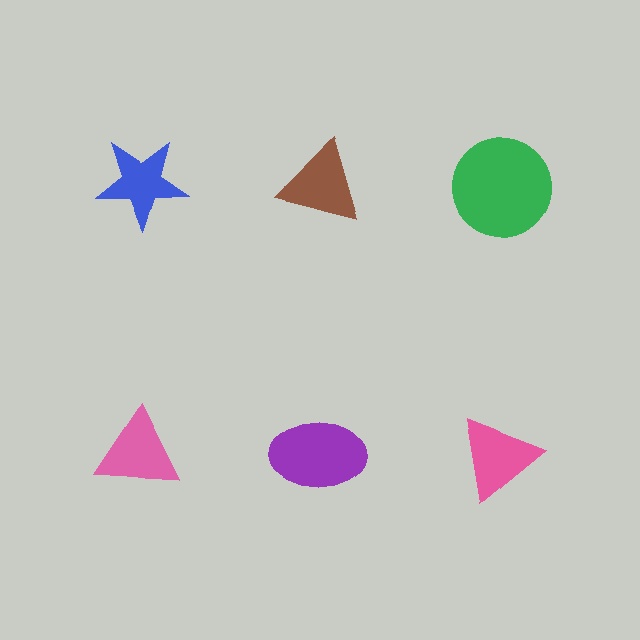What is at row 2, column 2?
A purple ellipse.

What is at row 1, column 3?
A green circle.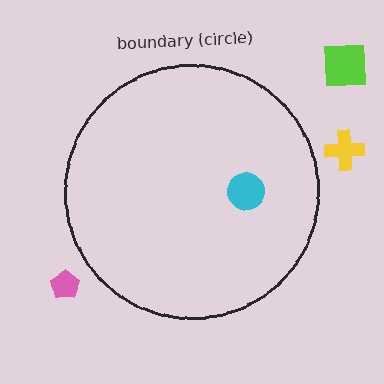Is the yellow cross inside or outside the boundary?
Outside.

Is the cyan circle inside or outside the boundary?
Inside.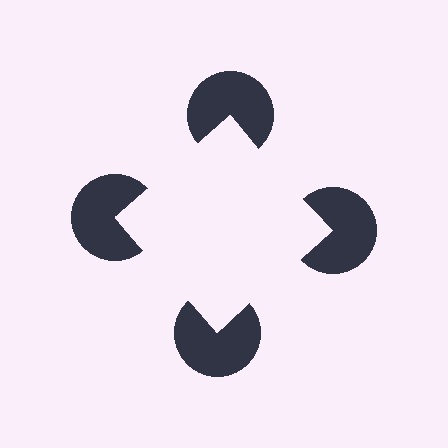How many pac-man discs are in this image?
There are 4 — one at each vertex of the illusory square.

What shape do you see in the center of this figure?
An illusory square — its edges are inferred from the aligned wedge cuts in the pac-man discs, not physically drawn.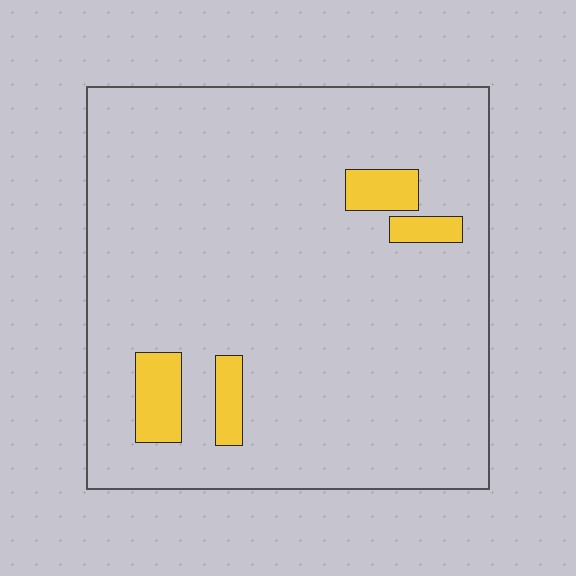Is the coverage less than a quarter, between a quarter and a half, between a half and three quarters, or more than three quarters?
Less than a quarter.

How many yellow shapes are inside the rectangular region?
4.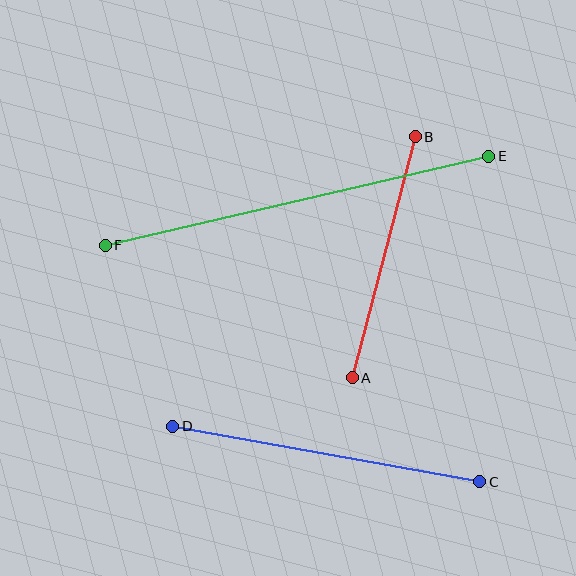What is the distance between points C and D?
The distance is approximately 312 pixels.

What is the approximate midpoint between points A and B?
The midpoint is at approximately (384, 257) pixels.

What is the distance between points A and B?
The distance is approximately 249 pixels.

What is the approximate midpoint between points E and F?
The midpoint is at approximately (297, 201) pixels.